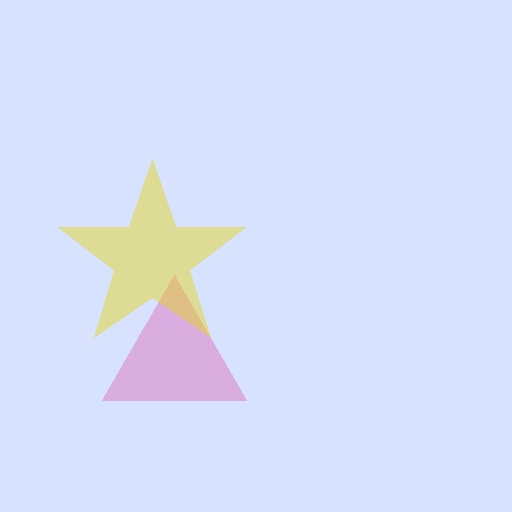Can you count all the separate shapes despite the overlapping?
Yes, there are 2 separate shapes.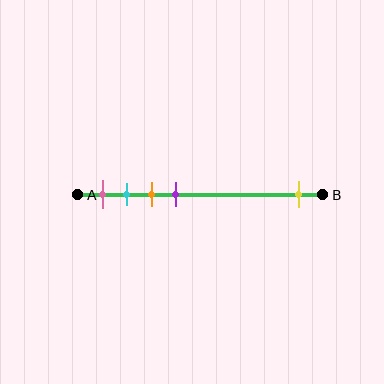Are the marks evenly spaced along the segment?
No, the marks are not evenly spaced.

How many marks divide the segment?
There are 5 marks dividing the segment.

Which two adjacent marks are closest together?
The cyan and orange marks are the closest adjacent pair.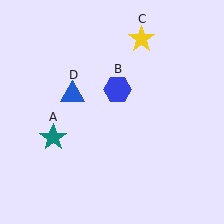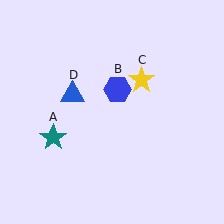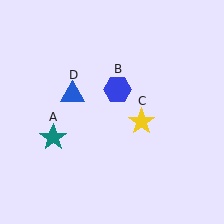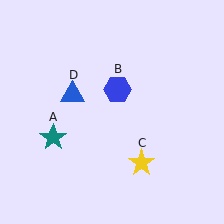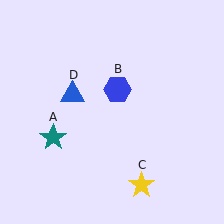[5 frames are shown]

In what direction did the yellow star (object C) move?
The yellow star (object C) moved down.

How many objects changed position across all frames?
1 object changed position: yellow star (object C).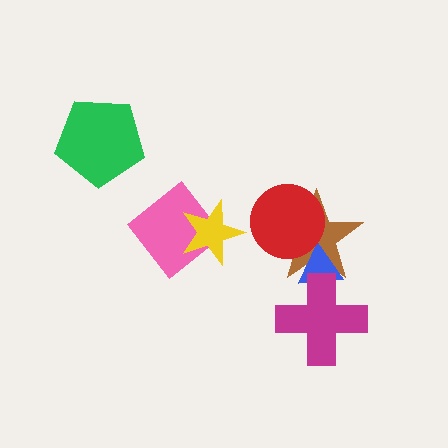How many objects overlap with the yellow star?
1 object overlaps with the yellow star.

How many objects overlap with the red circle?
2 objects overlap with the red circle.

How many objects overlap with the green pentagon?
0 objects overlap with the green pentagon.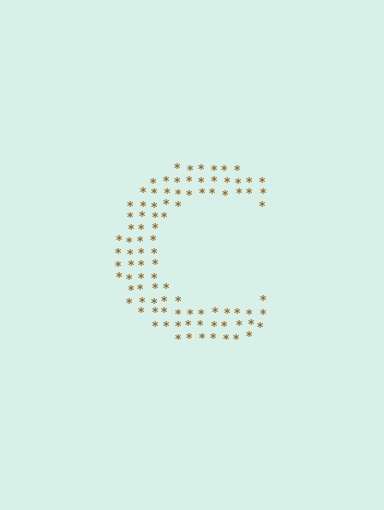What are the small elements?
The small elements are asterisks.